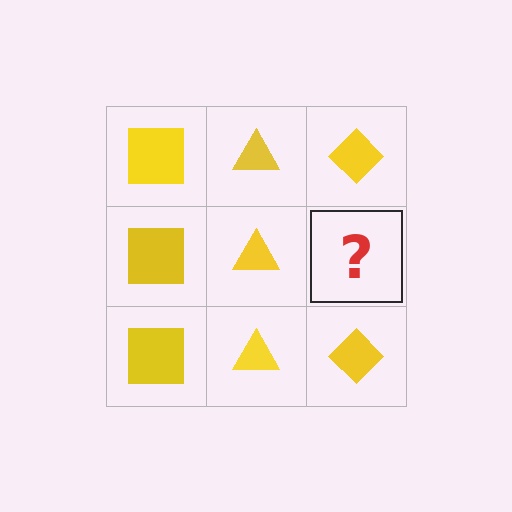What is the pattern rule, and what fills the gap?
The rule is that each column has a consistent shape. The gap should be filled with a yellow diamond.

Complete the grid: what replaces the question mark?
The question mark should be replaced with a yellow diamond.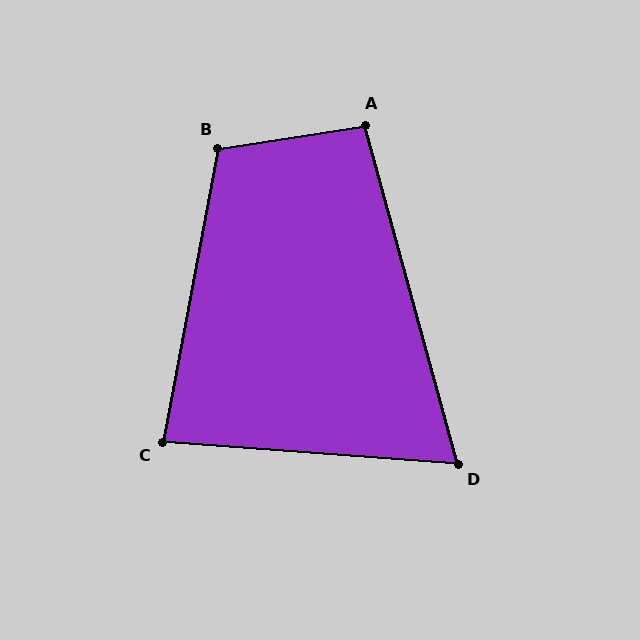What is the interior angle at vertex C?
Approximately 84 degrees (acute).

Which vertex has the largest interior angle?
B, at approximately 109 degrees.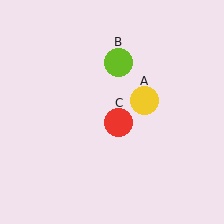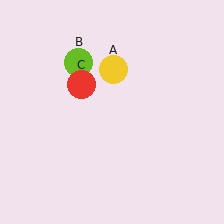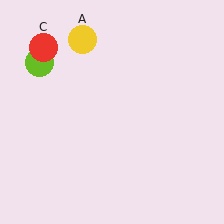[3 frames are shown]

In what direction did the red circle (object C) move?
The red circle (object C) moved up and to the left.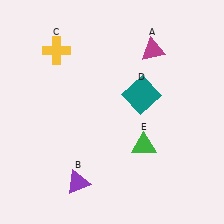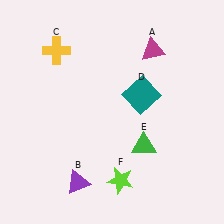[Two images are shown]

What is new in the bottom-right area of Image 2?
A lime star (F) was added in the bottom-right area of Image 2.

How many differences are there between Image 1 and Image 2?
There is 1 difference between the two images.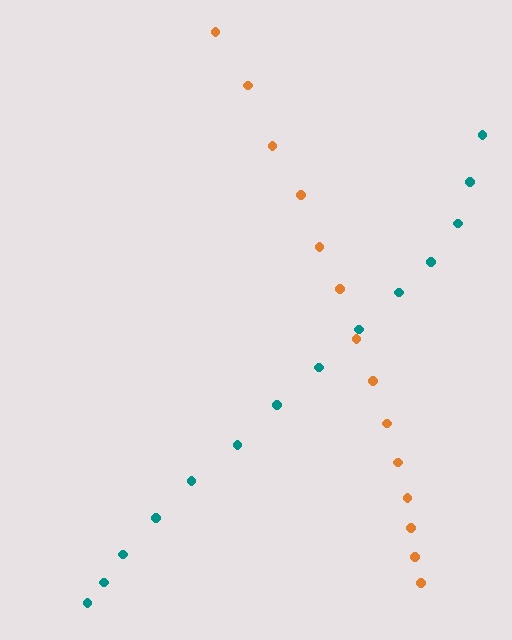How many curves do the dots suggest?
There are 2 distinct paths.